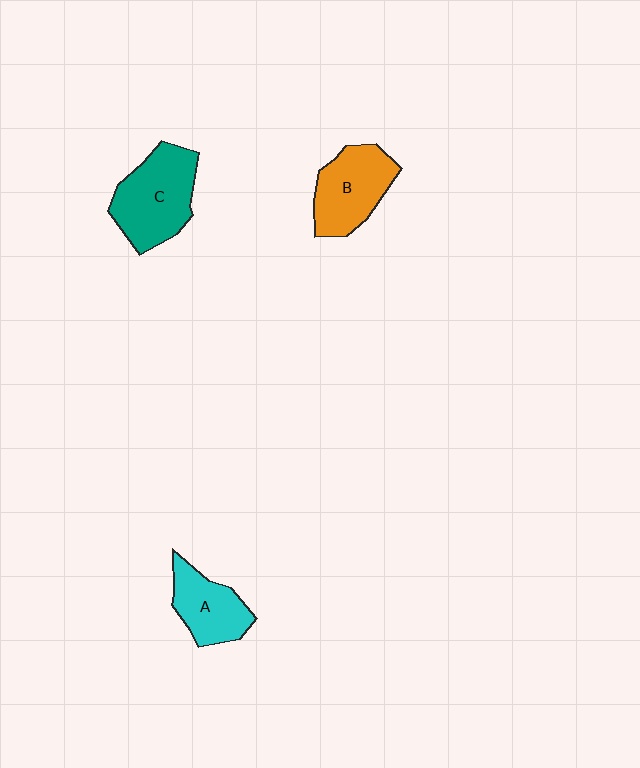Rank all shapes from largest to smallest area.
From largest to smallest: C (teal), B (orange), A (cyan).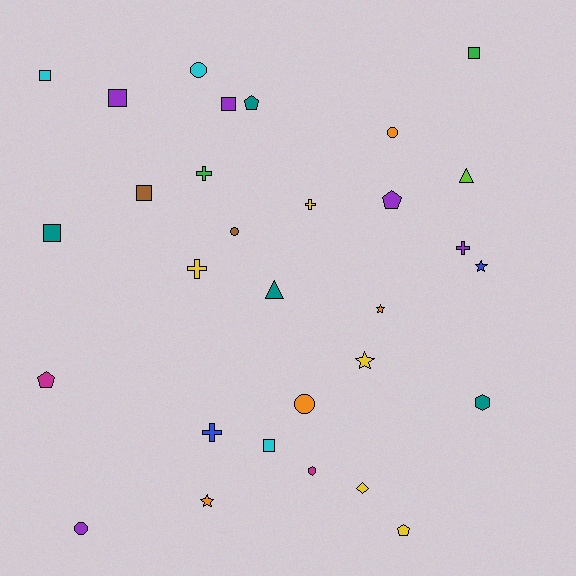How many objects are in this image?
There are 30 objects.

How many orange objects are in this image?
There are 4 orange objects.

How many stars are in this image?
There are 4 stars.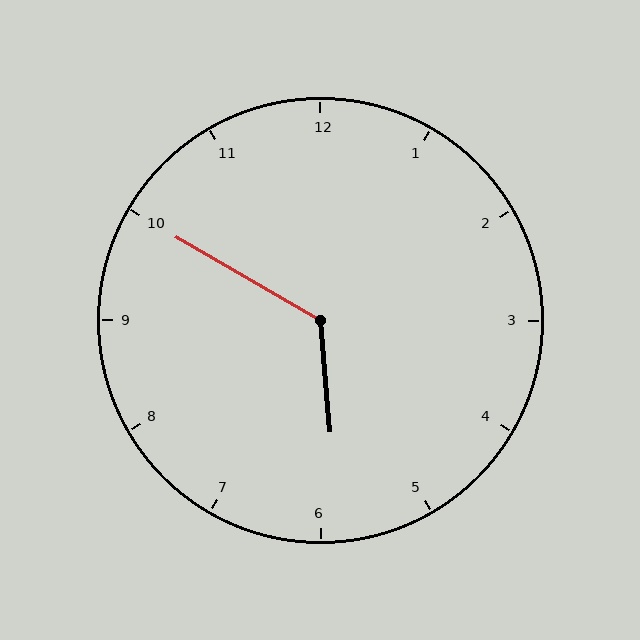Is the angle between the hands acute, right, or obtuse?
It is obtuse.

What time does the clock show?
5:50.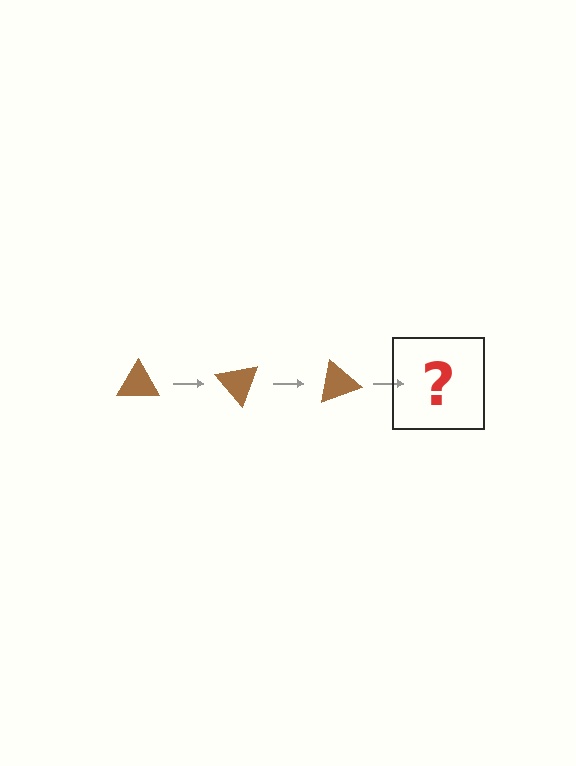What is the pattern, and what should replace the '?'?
The pattern is that the triangle rotates 50 degrees each step. The '?' should be a brown triangle rotated 150 degrees.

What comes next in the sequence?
The next element should be a brown triangle rotated 150 degrees.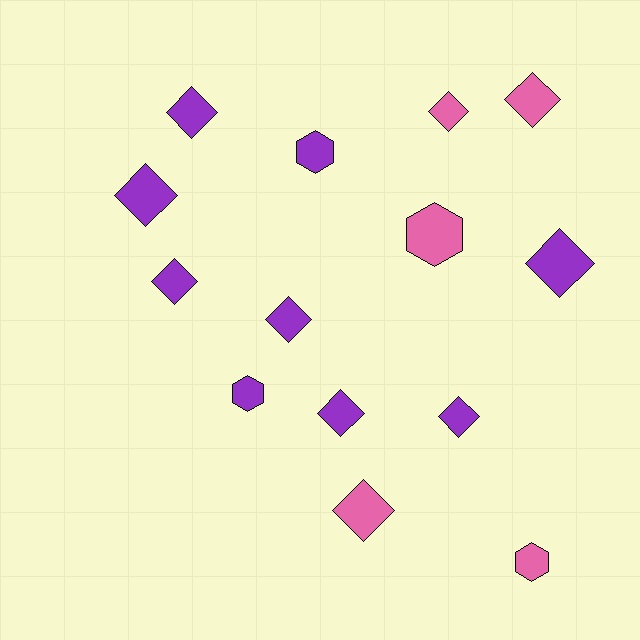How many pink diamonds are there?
There are 3 pink diamonds.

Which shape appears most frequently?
Diamond, with 10 objects.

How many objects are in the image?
There are 14 objects.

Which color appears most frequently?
Purple, with 9 objects.